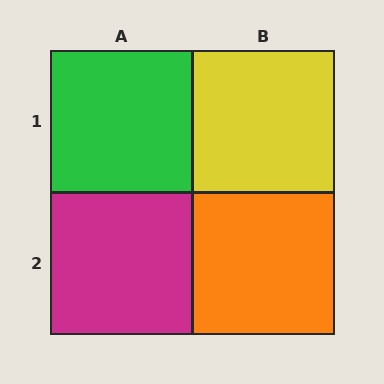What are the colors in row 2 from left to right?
Magenta, orange.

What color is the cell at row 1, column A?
Green.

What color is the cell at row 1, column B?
Yellow.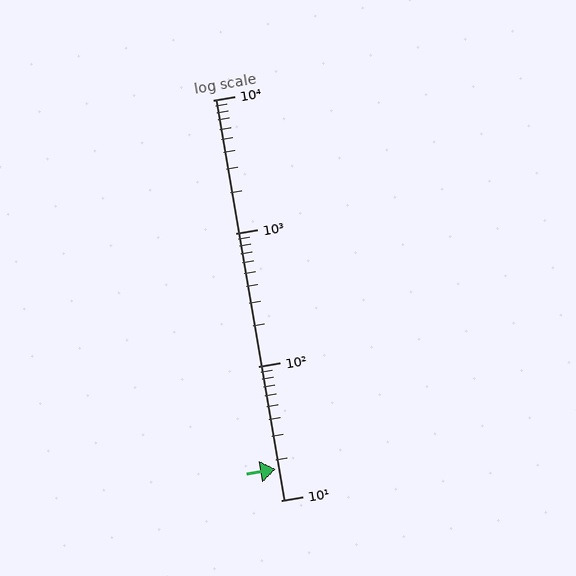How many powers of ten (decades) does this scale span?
The scale spans 3 decades, from 10 to 10000.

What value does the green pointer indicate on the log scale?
The pointer indicates approximately 17.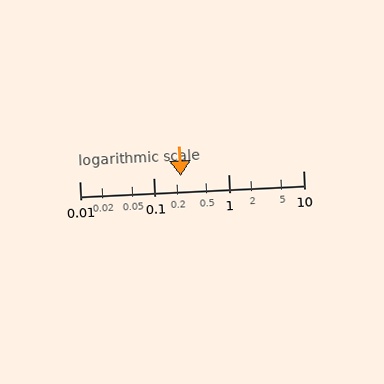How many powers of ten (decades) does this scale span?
The scale spans 3 decades, from 0.01 to 10.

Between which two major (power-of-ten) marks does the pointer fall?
The pointer is between 0.1 and 1.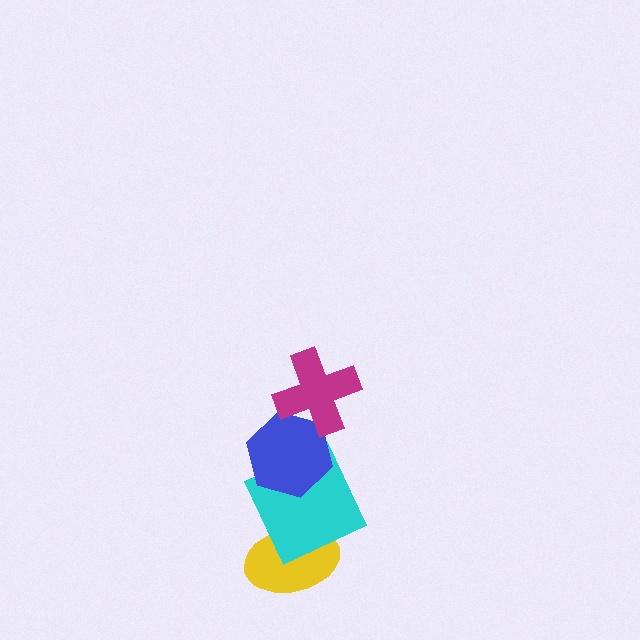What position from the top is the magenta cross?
The magenta cross is 1st from the top.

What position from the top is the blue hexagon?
The blue hexagon is 2nd from the top.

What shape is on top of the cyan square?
The blue hexagon is on top of the cyan square.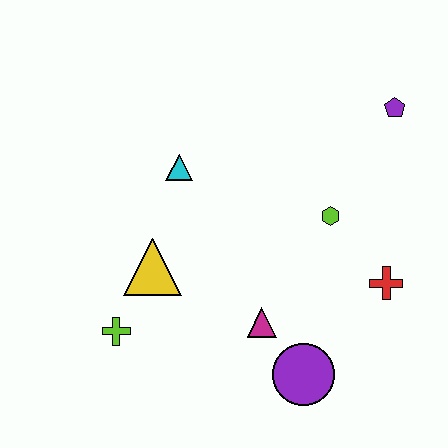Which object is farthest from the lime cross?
The purple pentagon is farthest from the lime cross.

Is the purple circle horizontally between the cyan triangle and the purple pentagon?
Yes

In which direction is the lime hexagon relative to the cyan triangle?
The lime hexagon is to the right of the cyan triangle.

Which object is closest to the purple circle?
The magenta triangle is closest to the purple circle.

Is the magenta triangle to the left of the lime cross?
No